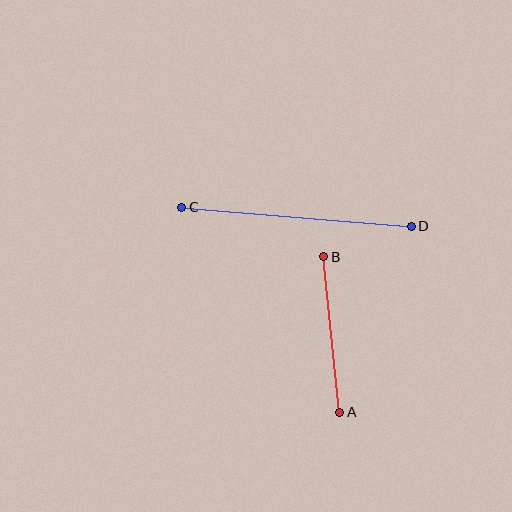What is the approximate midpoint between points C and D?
The midpoint is at approximately (297, 217) pixels.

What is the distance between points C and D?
The distance is approximately 230 pixels.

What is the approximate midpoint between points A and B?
The midpoint is at approximately (332, 335) pixels.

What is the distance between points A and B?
The distance is approximately 156 pixels.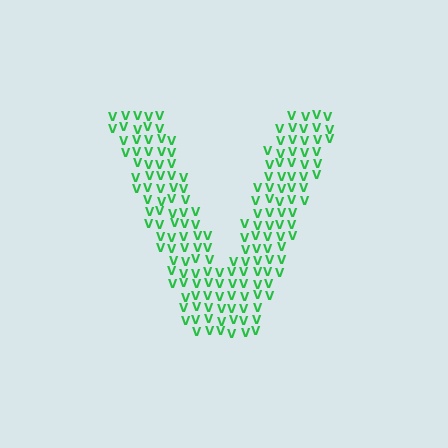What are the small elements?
The small elements are letter V's.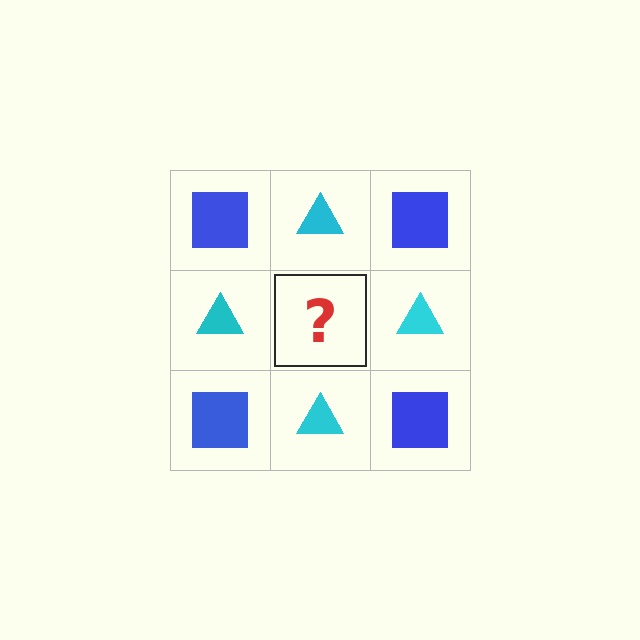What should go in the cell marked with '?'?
The missing cell should contain a blue square.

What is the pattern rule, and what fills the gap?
The rule is that it alternates blue square and cyan triangle in a checkerboard pattern. The gap should be filled with a blue square.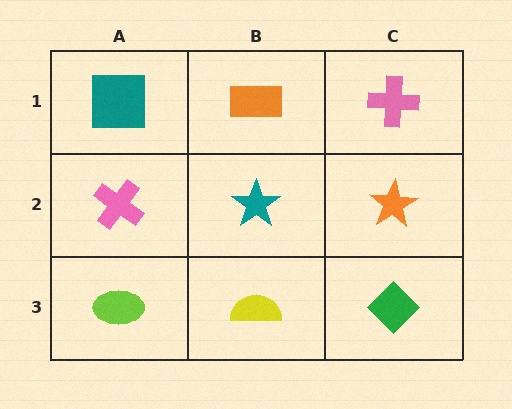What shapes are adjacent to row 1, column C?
An orange star (row 2, column C), an orange rectangle (row 1, column B).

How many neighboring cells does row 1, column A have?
2.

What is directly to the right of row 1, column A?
An orange rectangle.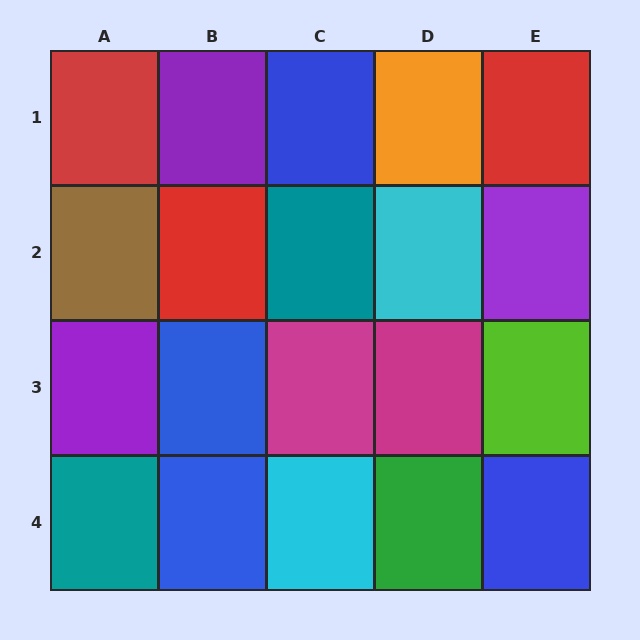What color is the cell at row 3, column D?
Magenta.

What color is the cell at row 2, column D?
Cyan.